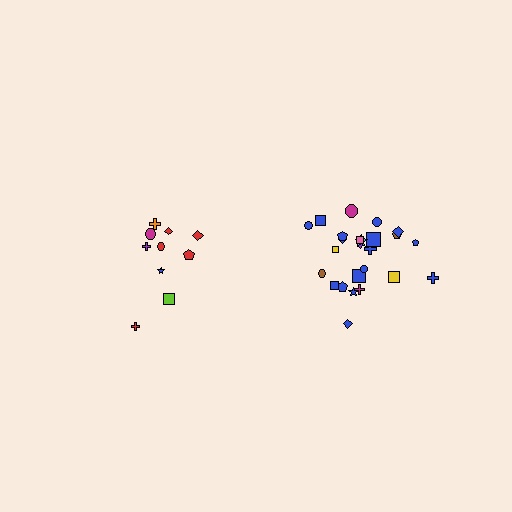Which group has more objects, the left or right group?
The right group.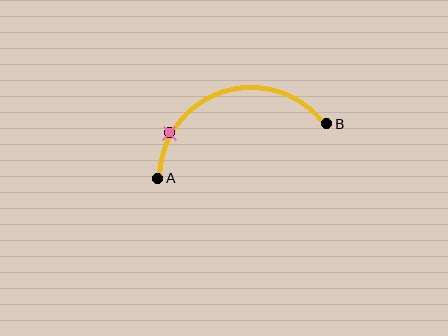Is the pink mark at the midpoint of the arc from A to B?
No. The pink mark lies on the arc but is closer to endpoint A. The arc midpoint would be at the point on the curve equidistant along the arc from both A and B.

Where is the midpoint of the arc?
The arc midpoint is the point on the curve farthest from the straight line joining A and B. It sits above that line.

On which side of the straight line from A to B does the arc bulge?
The arc bulges above the straight line connecting A and B.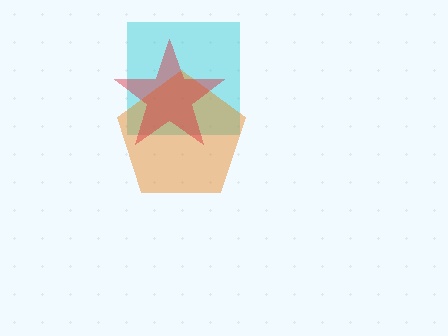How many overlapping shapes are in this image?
There are 3 overlapping shapes in the image.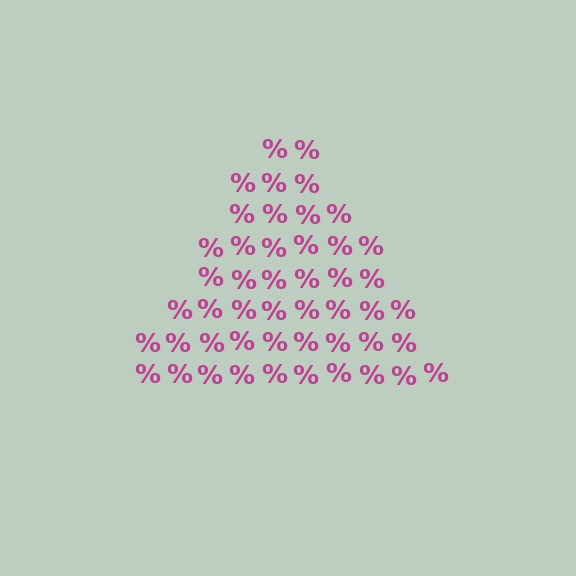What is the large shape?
The large shape is a triangle.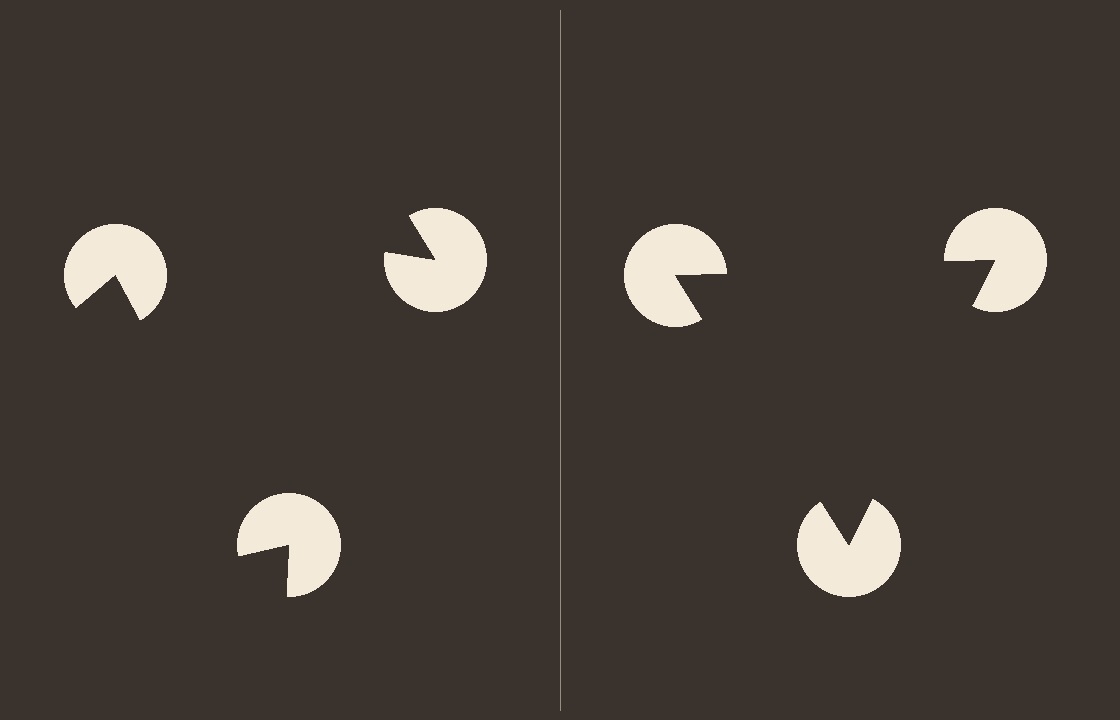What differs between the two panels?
The pac-man discs are positioned identically on both sides; only the wedge orientations differ. On the right they align to a triangle; on the left they are misaligned.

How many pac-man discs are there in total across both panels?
6 — 3 on each side.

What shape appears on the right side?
An illusory triangle.